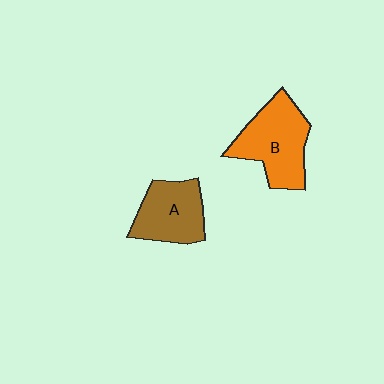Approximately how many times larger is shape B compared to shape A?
Approximately 1.3 times.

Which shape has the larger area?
Shape B (orange).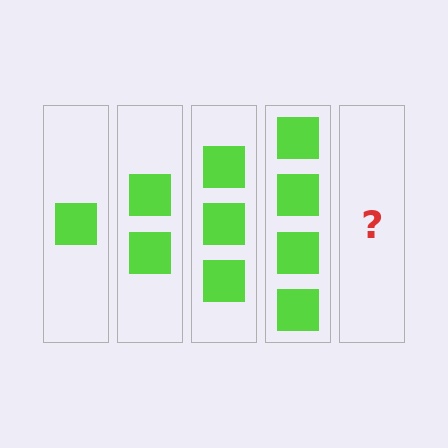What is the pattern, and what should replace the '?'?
The pattern is that each step adds one more square. The '?' should be 5 squares.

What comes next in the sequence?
The next element should be 5 squares.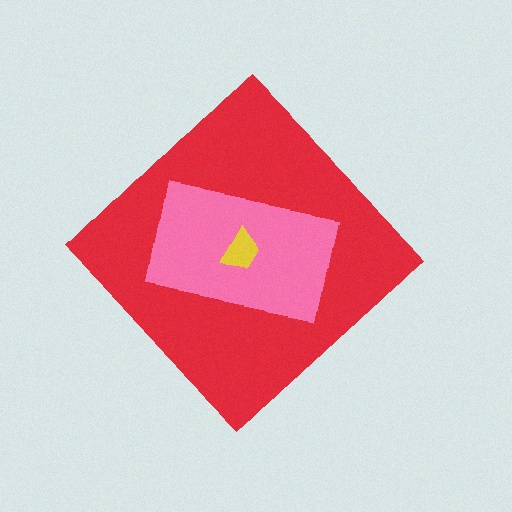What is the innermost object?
The yellow trapezoid.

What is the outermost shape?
The red diamond.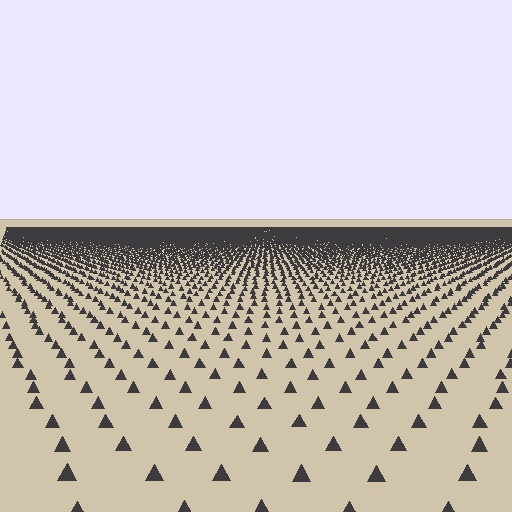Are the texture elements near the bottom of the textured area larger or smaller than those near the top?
Larger. Near the bottom, elements are closer to the viewer and appear at a bigger on-screen size.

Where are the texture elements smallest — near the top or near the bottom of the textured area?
Near the top.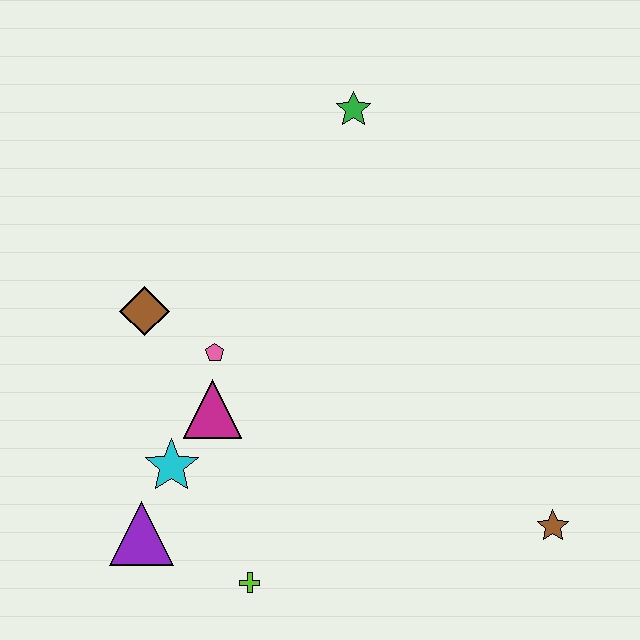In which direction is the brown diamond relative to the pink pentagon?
The brown diamond is to the left of the pink pentagon.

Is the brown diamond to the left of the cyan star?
Yes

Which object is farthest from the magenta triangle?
The brown star is farthest from the magenta triangle.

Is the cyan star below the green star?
Yes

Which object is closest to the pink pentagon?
The magenta triangle is closest to the pink pentagon.